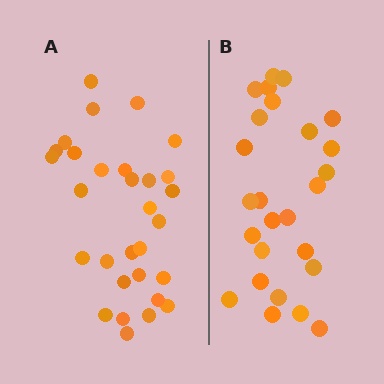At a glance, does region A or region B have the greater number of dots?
Region A (the left region) has more dots.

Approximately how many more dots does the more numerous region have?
Region A has about 4 more dots than region B.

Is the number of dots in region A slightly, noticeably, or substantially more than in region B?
Region A has only slightly more — the two regions are fairly close. The ratio is roughly 1.2 to 1.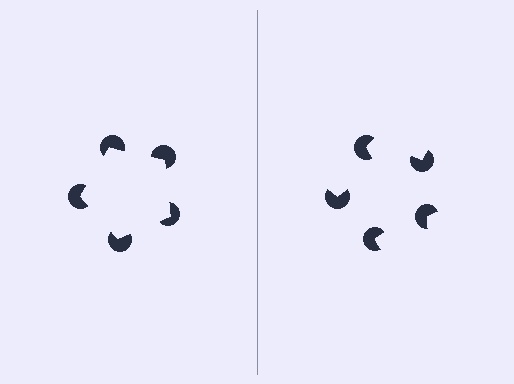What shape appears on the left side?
An illusory pentagon.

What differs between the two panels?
The pac-man discs are positioned identically on both sides; only the wedge orientations differ. On the left they align to a pentagon; on the right they are misaligned.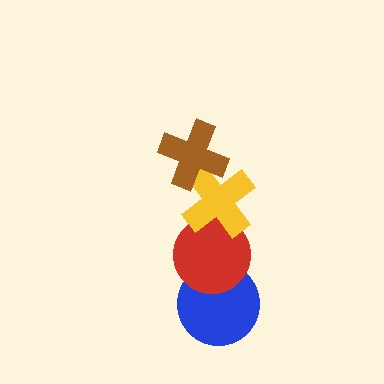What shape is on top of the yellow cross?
The brown cross is on top of the yellow cross.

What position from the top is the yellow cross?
The yellow cross is 2nd from the top.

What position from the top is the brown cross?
The brown cross is 1st from the top.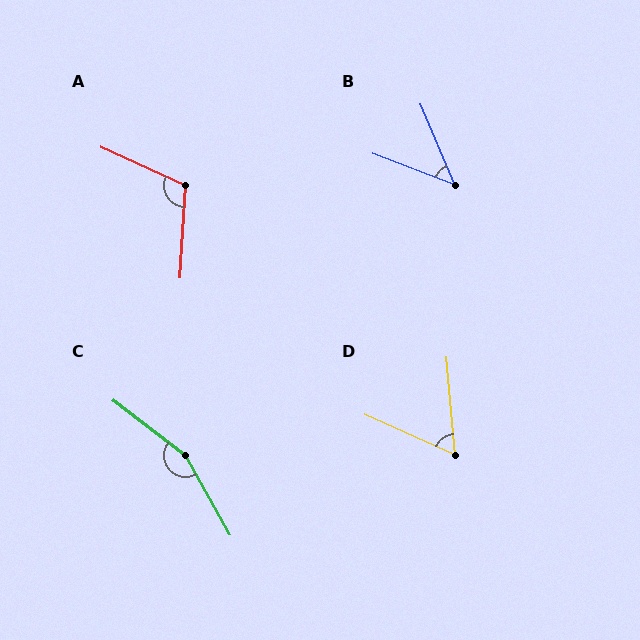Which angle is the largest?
C, at approximately 156 degrees.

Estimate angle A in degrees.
Approximately 111 degrees.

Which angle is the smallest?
B, at approximately 46 degrees.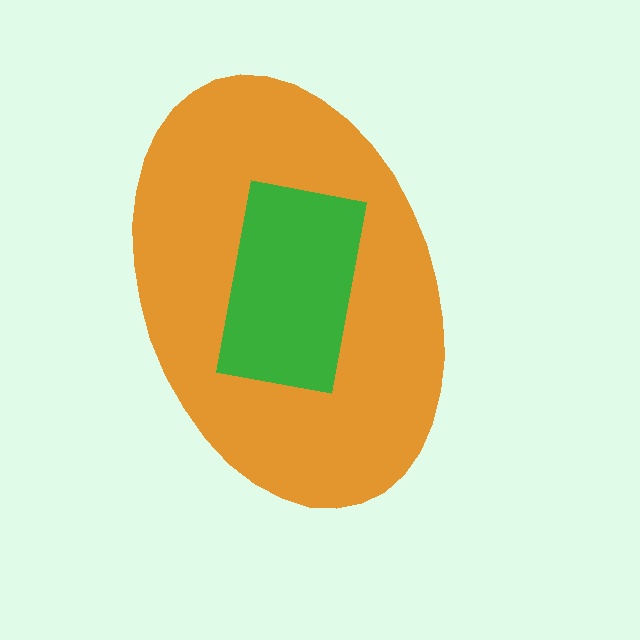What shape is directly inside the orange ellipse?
The green rectangle.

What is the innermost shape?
The green rectangle.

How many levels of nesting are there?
2.